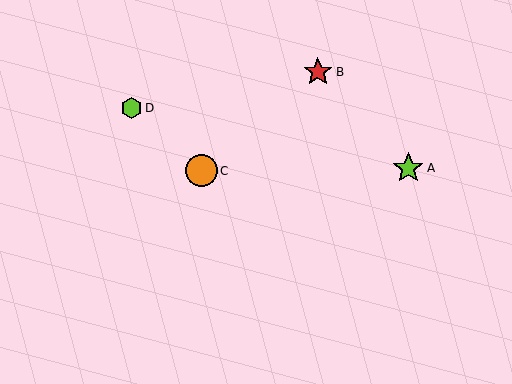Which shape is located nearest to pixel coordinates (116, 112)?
The lime hexagon (labeled D) at (131, 108) is nearest to that location.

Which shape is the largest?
The orange circle (labeled C) is the largest.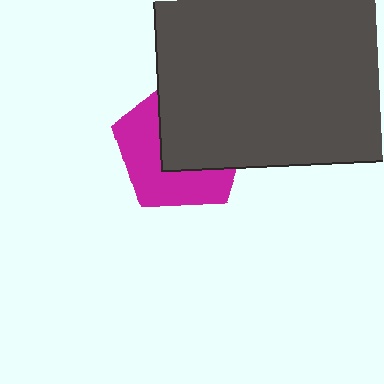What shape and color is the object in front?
The object in front is a dark gray rectangle.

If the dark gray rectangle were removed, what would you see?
You would see the complete magenta pentagon.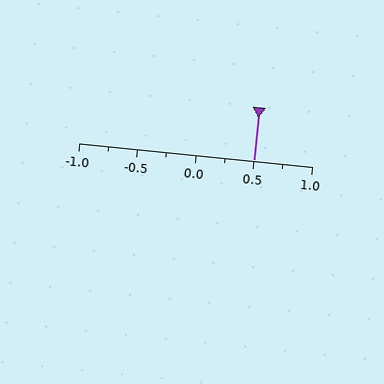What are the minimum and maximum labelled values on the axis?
The axis runs from -1.0 to 1.0.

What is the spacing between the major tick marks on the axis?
The major ticks are spaced 0.5 apart.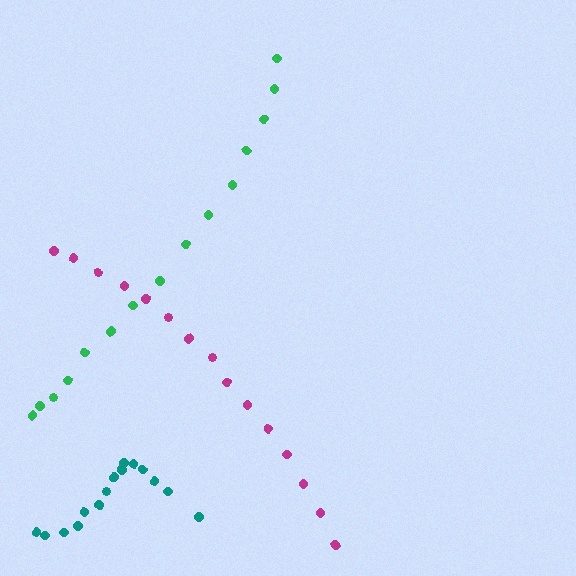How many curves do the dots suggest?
There are 3 distinct paths.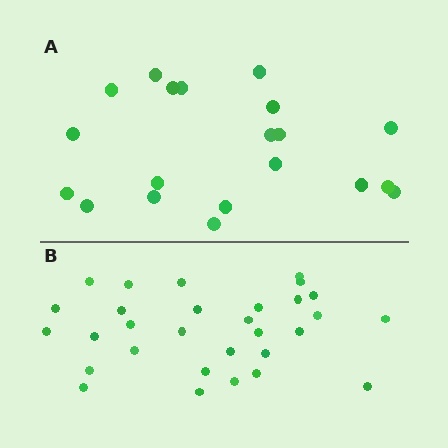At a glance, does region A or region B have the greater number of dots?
Region B (the bottom region) has more dots.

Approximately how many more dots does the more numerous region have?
Region B has roughly 10 or so more dots than region A.